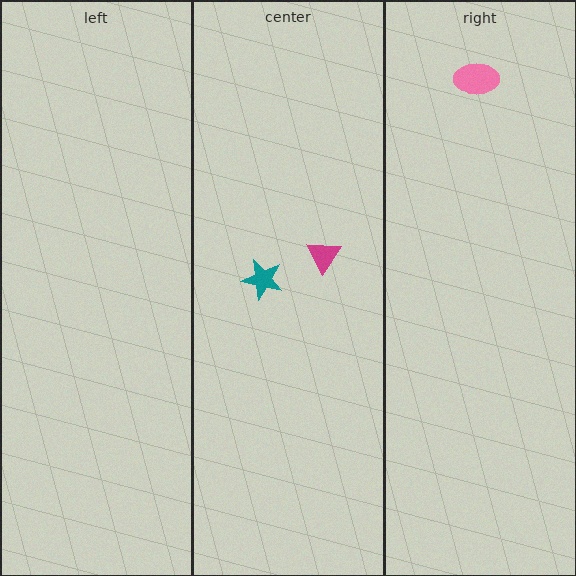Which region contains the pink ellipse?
The right region.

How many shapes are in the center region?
2.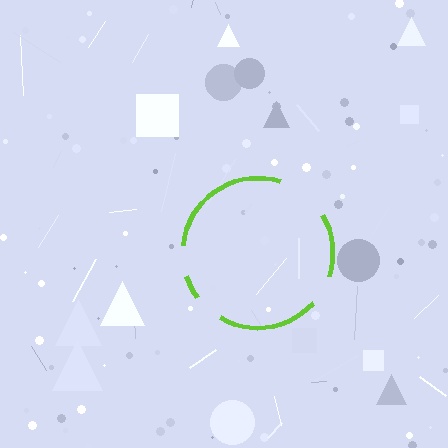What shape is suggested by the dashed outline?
The dashed outline suggests a circle.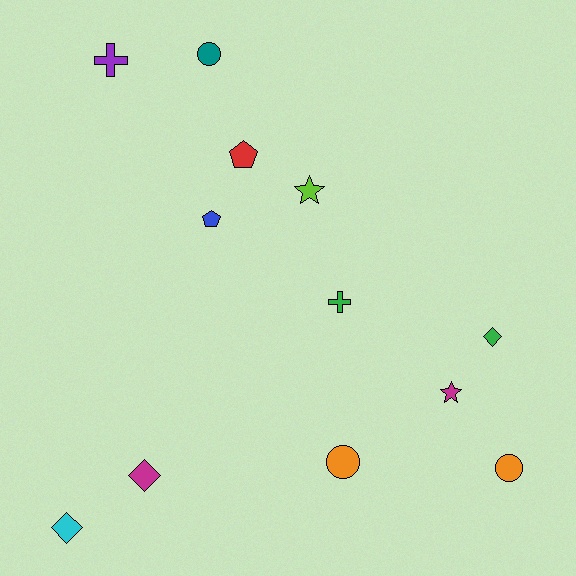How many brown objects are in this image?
There are no brown objects.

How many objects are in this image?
There are 12 objects.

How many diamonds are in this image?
There are 3 diamonds.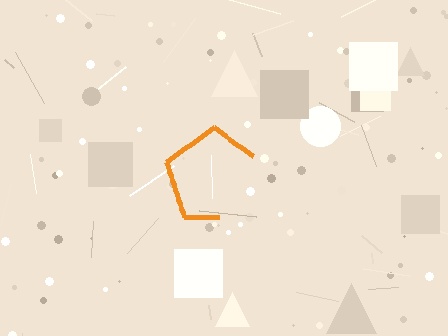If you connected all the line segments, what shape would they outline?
They would outline a pentagon.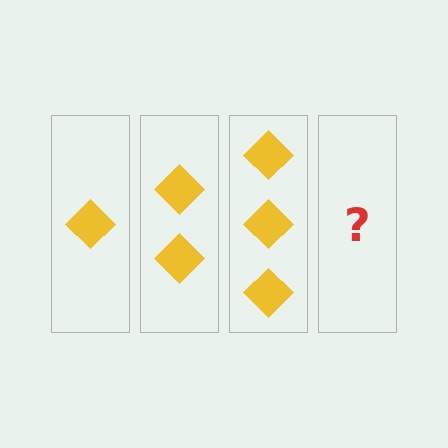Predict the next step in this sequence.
The next step is 4 diamonds.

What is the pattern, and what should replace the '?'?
The pattern is that each step adds one more diamond. The '?' should be 4 diamonds.